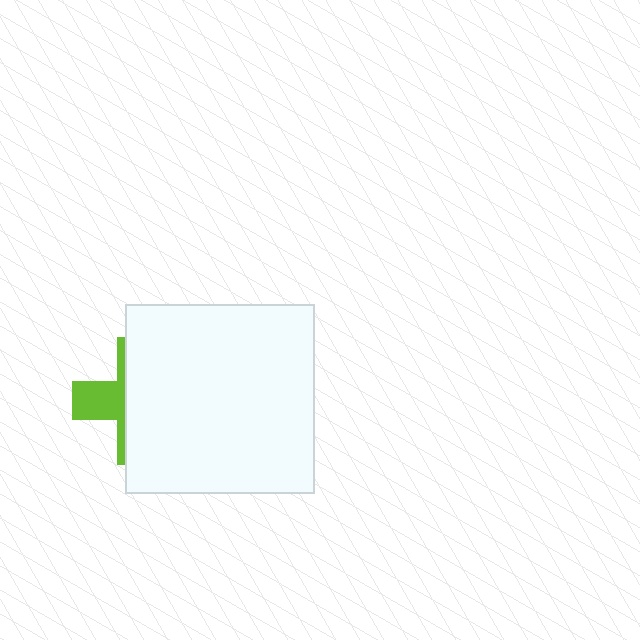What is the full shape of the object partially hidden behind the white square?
The partially hidden object is a lime cross.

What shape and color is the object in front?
The object in front is a white square.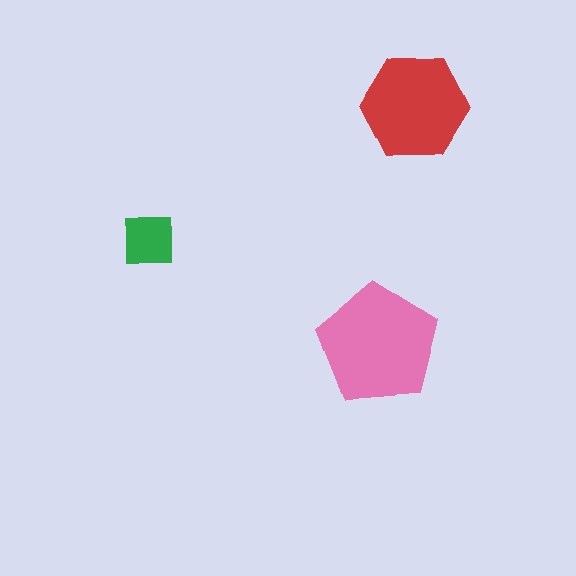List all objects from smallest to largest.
The green square, the red hexagon, the pink pentagon.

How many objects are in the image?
There are 3 objects in the image.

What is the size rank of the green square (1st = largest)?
3rd.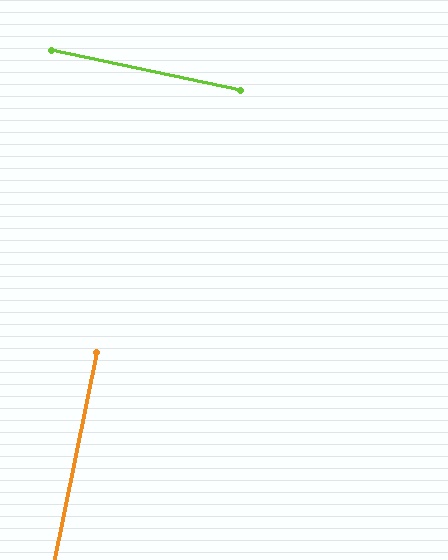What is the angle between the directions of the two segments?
Approximately 90 degrees.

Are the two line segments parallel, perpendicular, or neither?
Perpendicular — they meet at approximately 90°.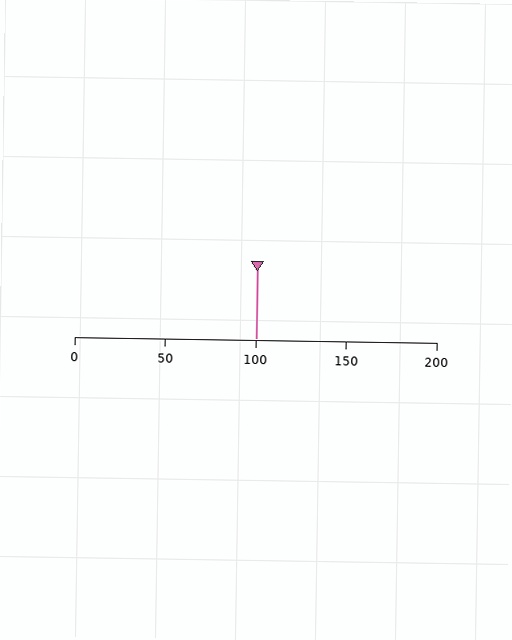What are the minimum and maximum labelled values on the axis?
The axis runs from 0 to 200.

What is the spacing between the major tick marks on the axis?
The major ticks are spaced 50 apart.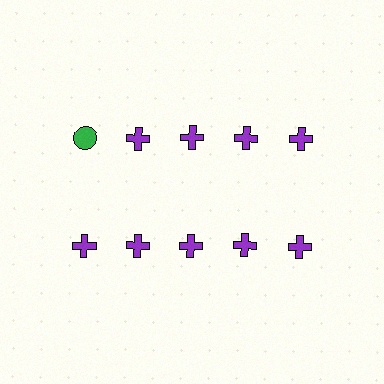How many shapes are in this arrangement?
There are 10 shapes arranged in a grid pattern.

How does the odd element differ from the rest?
It differs in both color (green instead of purple) and shape (circle instead of cross).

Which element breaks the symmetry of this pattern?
The green circle in the top row, leftmost column breaks the symmetry. All other shapes are purple crosses.